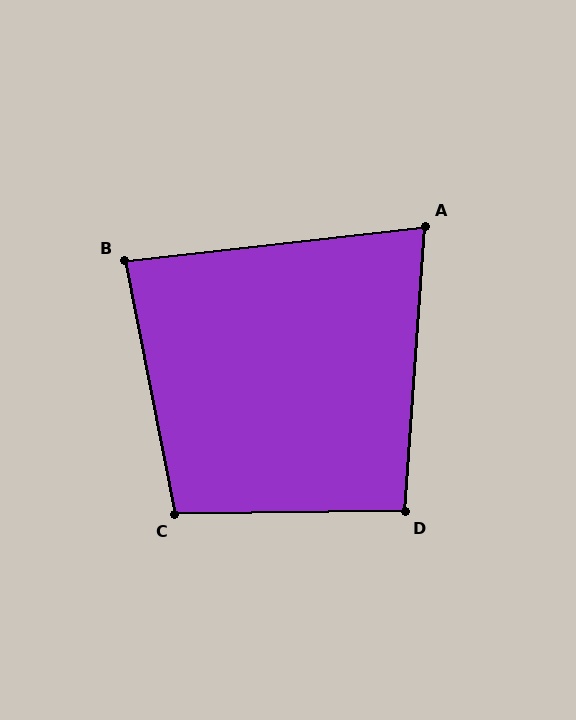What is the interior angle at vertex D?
Approximately 95 degrees (approximately right).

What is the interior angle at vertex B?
Approximately 85 degrees (approximately right).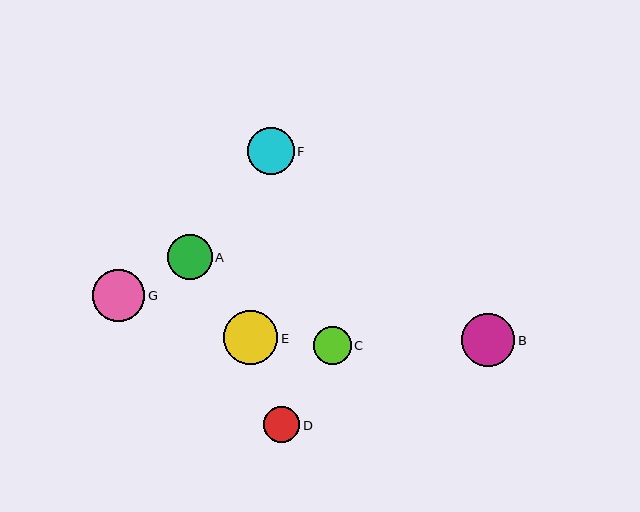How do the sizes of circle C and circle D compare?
Circle C and circle D are approximately the same size.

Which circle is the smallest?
Circle D is the smallest with a size of approximately 36 pixels.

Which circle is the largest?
Circle E is the largest with a size of approximately 54 pixels.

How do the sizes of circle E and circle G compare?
Circle E and circle G are approximately the same size.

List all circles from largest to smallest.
From largest to smallest: E, B, G, F, A, C, D.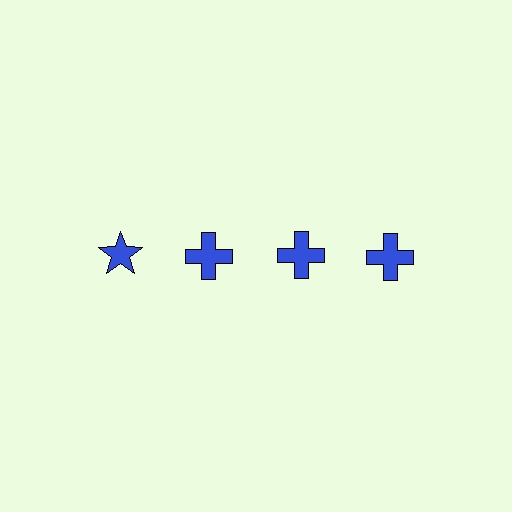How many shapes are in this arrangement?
There are 4 shapes arranged in a grid pattern.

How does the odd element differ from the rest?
It has a different shape: star instead of cross.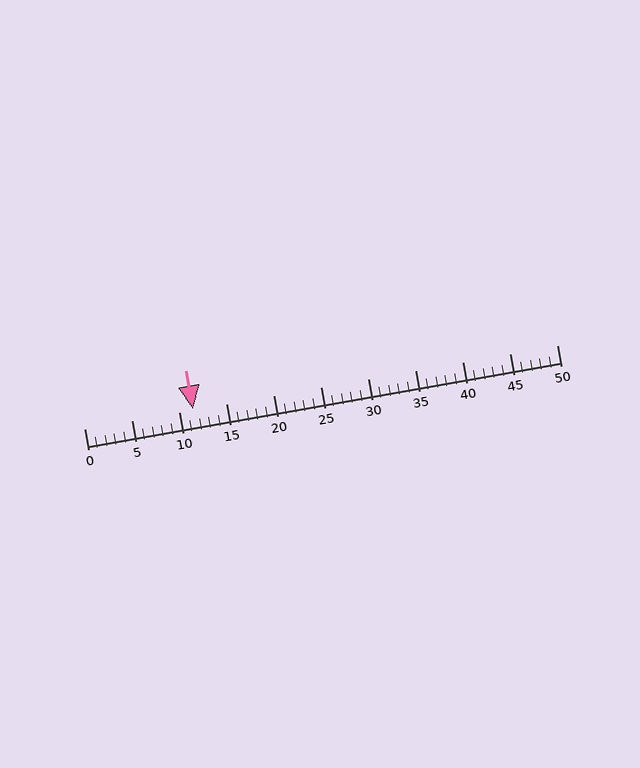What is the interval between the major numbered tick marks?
The major tick marks are spaced 5 units apart.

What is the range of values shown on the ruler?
The ruler shows values from 0 to 50.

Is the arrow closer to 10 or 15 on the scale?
The arrow is closer to 10.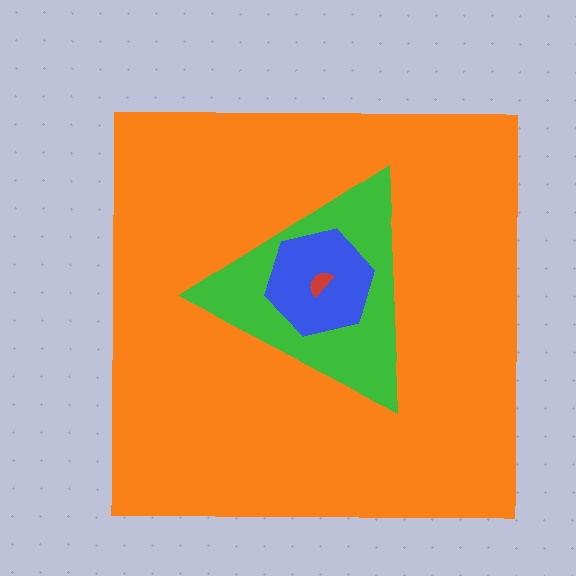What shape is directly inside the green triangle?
The blue hexagon.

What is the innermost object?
The red semicircle.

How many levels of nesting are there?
4.